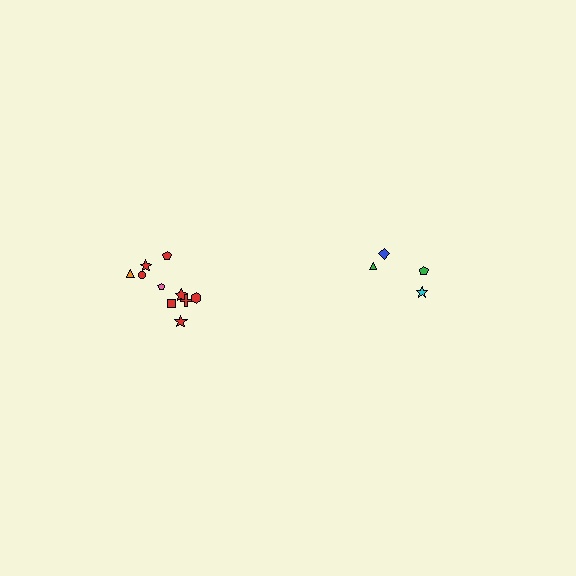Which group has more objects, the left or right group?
The left group.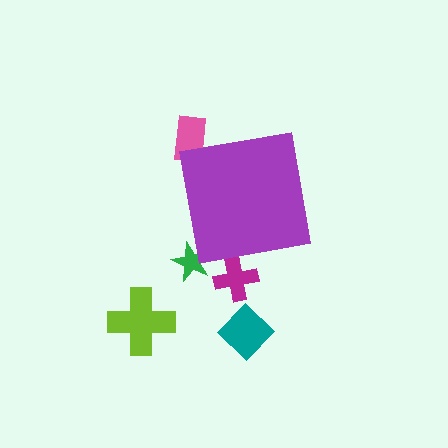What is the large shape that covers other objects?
A purple square.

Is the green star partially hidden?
Yes, the green star is partially hidden behind the purple square.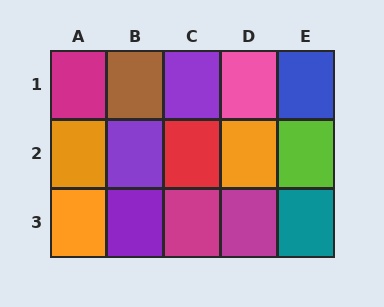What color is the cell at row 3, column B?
Purple.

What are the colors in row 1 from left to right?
Magenta, brown, purple, pink, blue.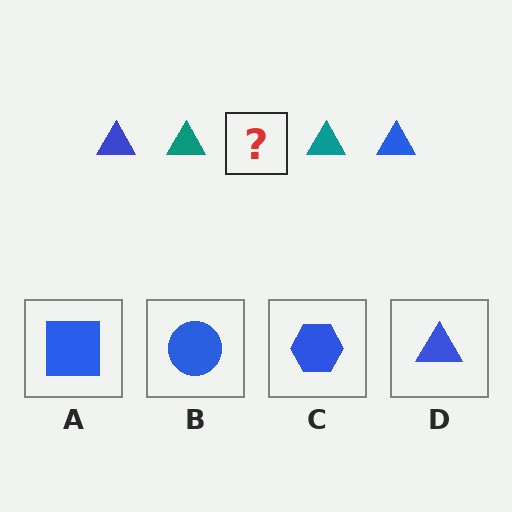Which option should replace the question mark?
Option D.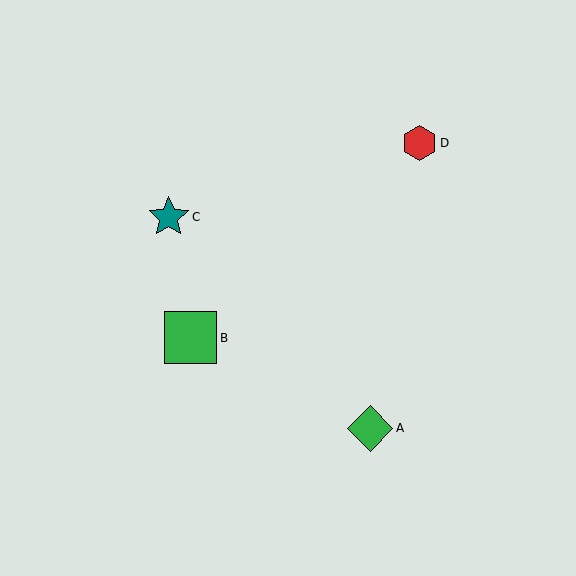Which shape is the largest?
The green square (labeled B) is the largest.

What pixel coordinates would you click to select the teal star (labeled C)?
Click at (169, 217) to select the teal star C.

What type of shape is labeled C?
Shape C is a teal star.